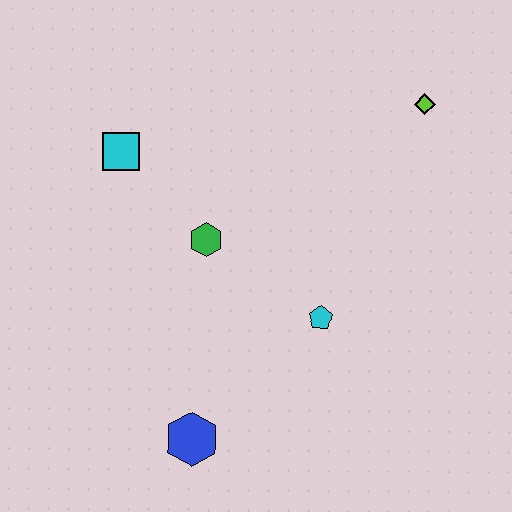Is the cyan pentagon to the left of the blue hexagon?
No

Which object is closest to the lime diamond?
The cyan pentagon is closest to the lime diamond.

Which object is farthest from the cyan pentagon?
The cyan square is farthest from the cyan pentagon.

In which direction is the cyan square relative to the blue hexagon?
The cyan square is above the blue hexagon.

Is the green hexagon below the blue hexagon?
No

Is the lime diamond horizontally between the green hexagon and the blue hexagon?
No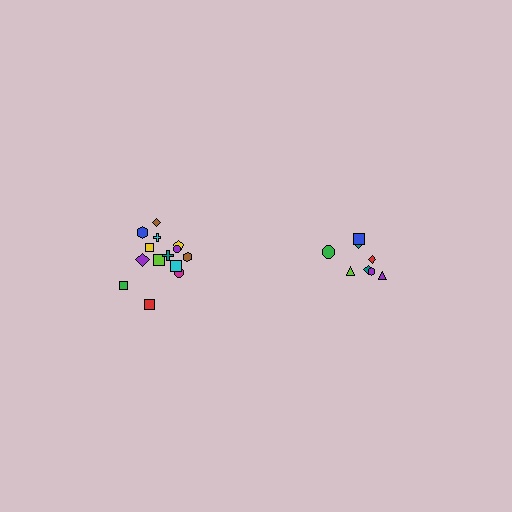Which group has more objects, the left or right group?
The left group.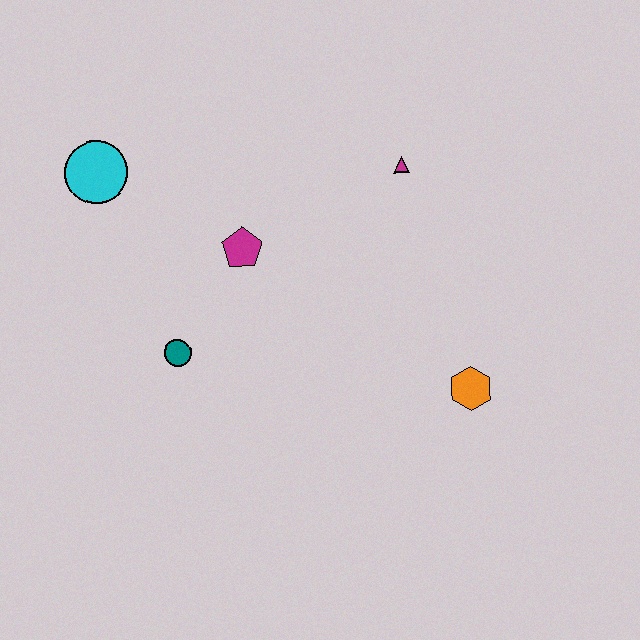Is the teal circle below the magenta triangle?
Yes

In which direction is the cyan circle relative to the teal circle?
The cyan circle is above the teal circle.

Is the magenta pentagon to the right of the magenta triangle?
No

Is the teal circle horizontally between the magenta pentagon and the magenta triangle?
No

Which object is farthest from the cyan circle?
The orange hexagon is farthest from the cyan circle.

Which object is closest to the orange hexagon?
The magenta triangle is closest to the orange hexagon.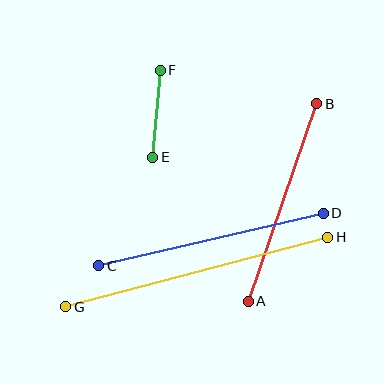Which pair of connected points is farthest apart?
Points G and H are farthest apart.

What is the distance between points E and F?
The distance is approximately 87 pixels.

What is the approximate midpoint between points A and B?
The midpoint is at approximately (283, 203) pixels.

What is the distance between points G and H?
The distance is approximately 271 pixels.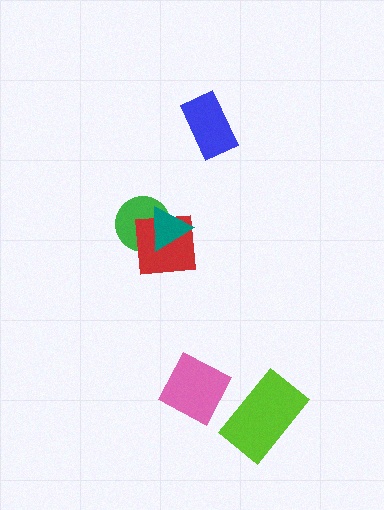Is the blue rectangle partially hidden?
No, no other shape covers it.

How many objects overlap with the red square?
2 objects overlap with the red square.